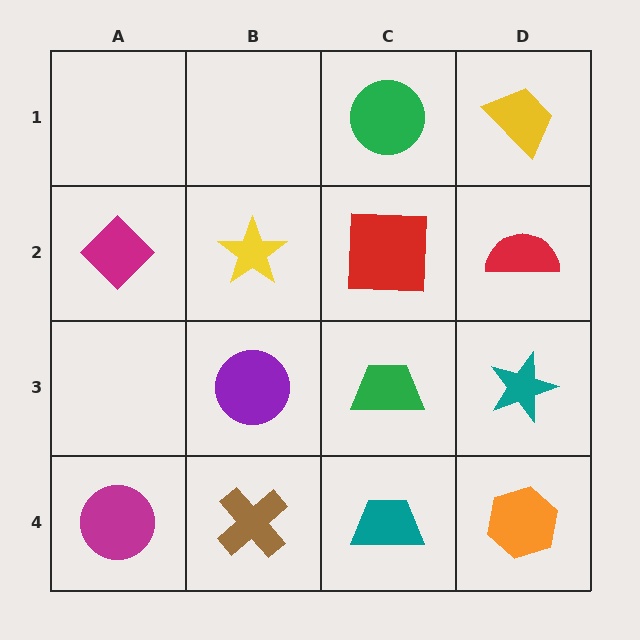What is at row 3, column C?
A green trapezoid.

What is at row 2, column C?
A red square.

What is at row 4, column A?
A magenta circle.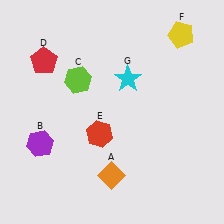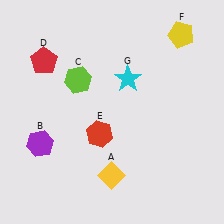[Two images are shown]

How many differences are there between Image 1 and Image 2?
There is 1 difference between the two images.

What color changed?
The diamond (A) changed from orange in Image 1 to yellow in Image 2.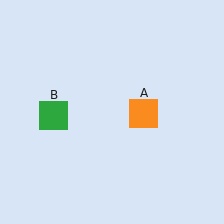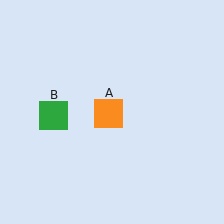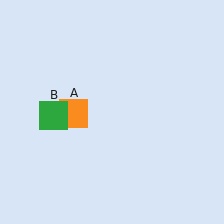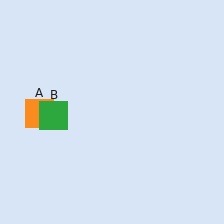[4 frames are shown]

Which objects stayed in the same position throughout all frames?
Green square (object B) remained stationary.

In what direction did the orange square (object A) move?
The orange square (object A) moved left.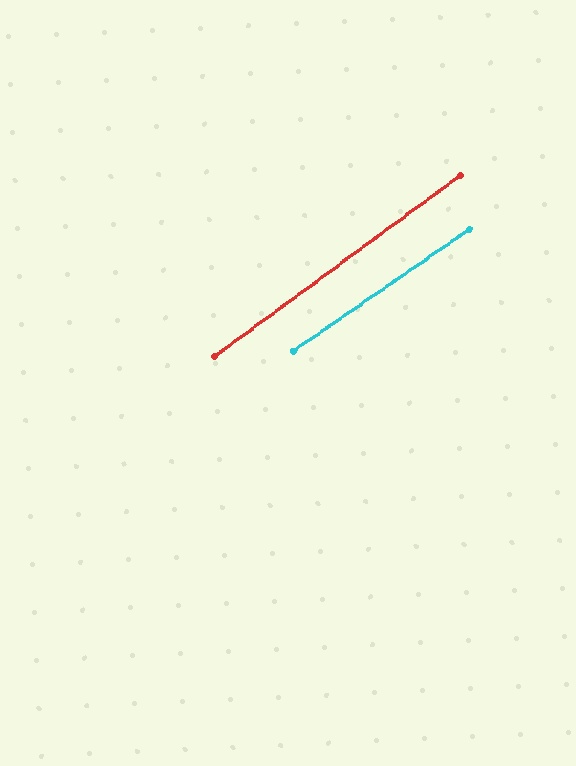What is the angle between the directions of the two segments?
Approximately 2 degrees.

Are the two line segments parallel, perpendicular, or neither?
Parallel — their directions differ by only 1.9°.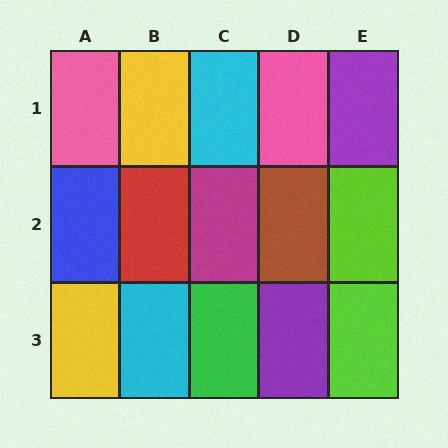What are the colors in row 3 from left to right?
Yellow, cyan, green, purple, lime.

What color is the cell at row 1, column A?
Pink.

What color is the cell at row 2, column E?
Lime.